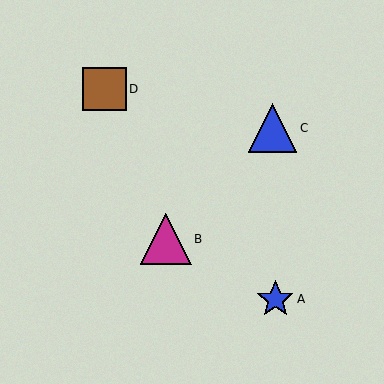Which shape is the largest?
The magenta triangle (labeled B) is the largest.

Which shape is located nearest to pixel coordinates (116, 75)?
The brown square (labeled D) at (104, 89) is nearest to that location.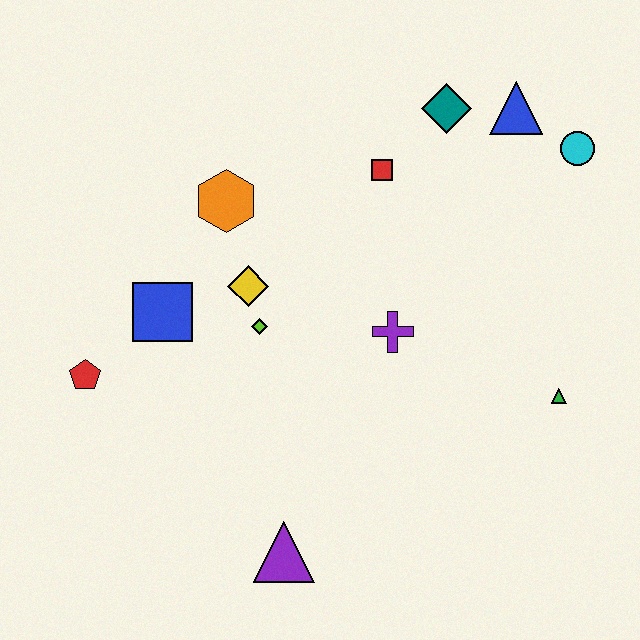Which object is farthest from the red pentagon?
The cyan circle is farthest from the red pentagon.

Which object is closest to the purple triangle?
The lime diamond is closest to the purple triangle.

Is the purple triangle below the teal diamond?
Yes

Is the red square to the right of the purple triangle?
Yes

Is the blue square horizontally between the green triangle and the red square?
No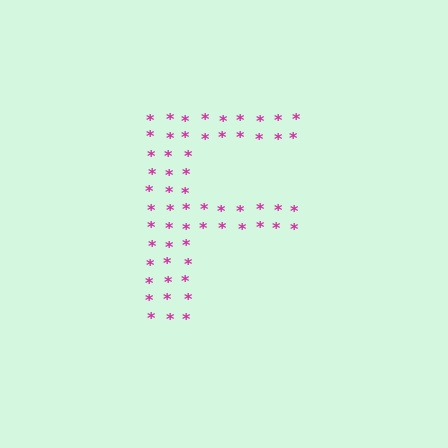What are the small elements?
The small elements are asterisks.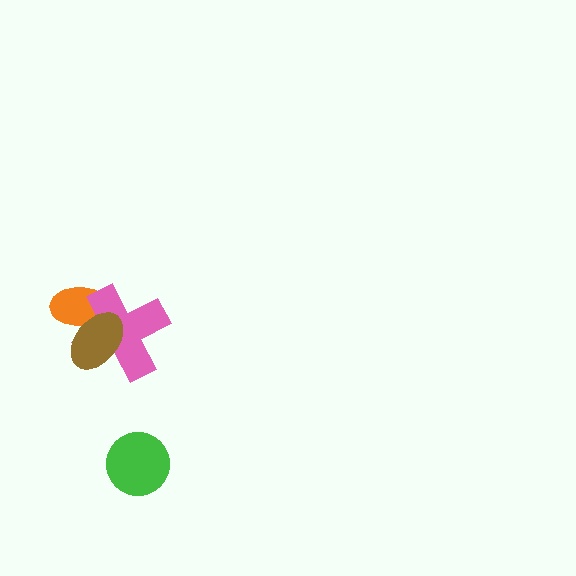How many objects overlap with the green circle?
0 objects overlap with the green circle.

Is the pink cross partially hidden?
Yes, it is partially covered by another shape.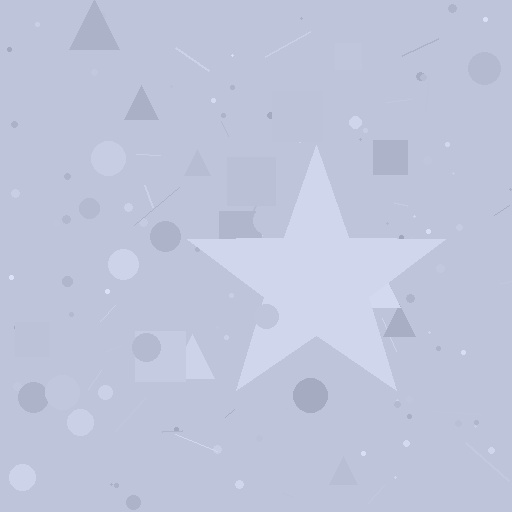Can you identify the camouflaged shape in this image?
The camouflaged shape is a star.